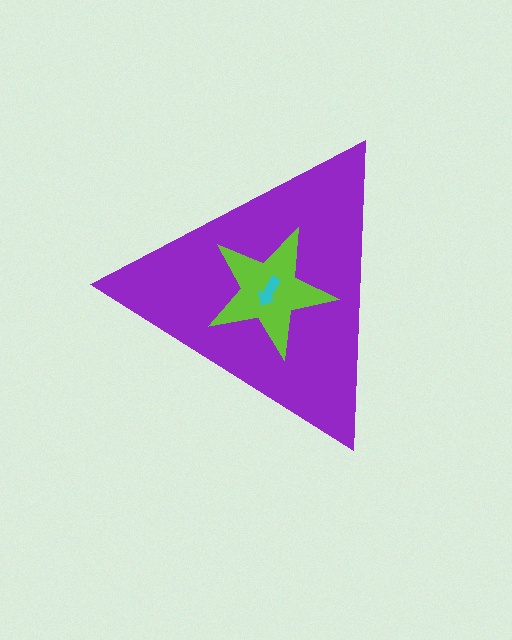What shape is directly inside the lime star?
The cyan arrow.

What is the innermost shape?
The cyan arrow.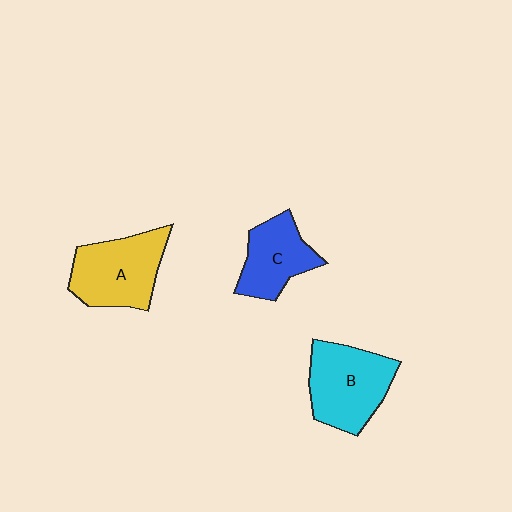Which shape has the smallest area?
Shape C (blue).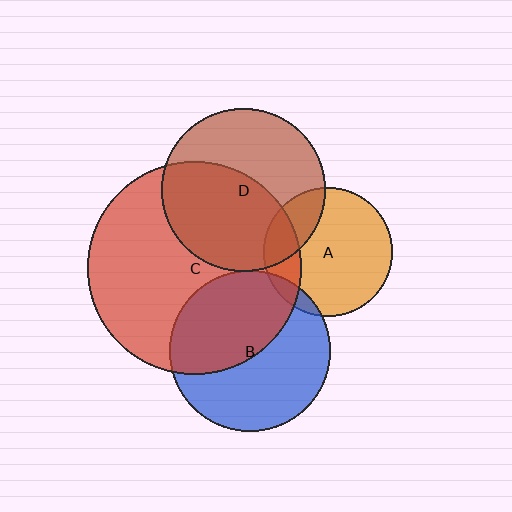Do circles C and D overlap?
Yes.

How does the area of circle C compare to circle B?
Approximately 1.8 times.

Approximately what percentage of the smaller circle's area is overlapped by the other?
Approximately 55%.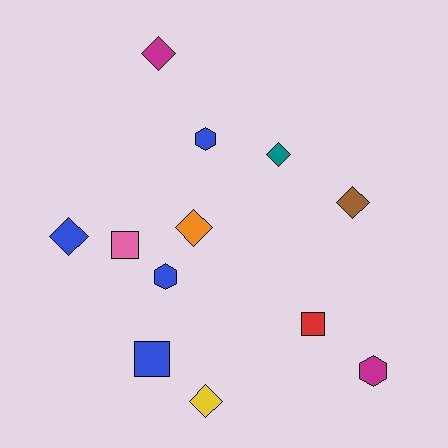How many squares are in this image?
There are 3 squares.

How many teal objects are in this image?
There is 1 teal object.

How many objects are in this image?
There are 12 objects.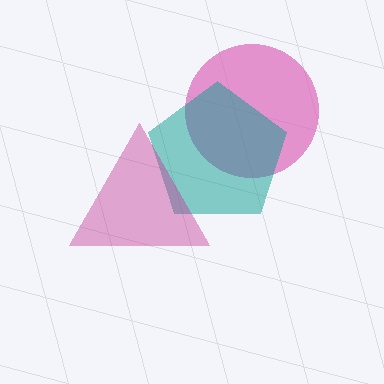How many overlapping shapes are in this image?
There are 3 overlapping shapes in the image.